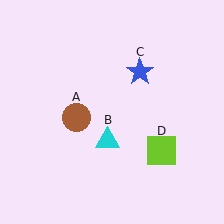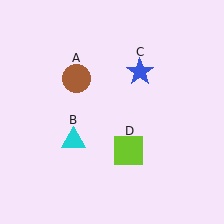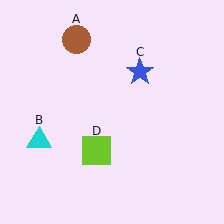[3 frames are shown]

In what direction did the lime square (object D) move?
The lime square (object D) moved left.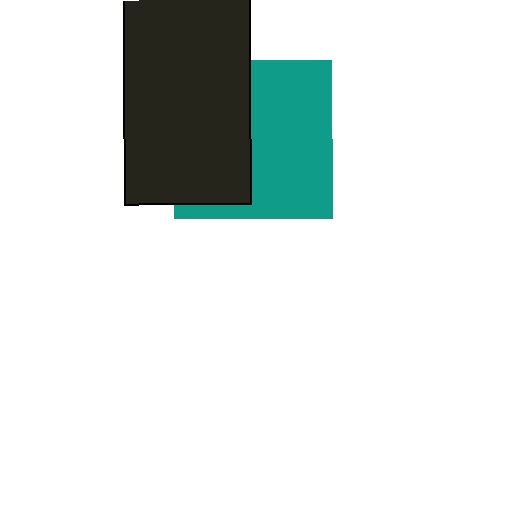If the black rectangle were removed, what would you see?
You would see the complete teal square.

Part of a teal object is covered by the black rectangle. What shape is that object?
It is a square.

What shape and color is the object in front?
The object in front is a black rectangle.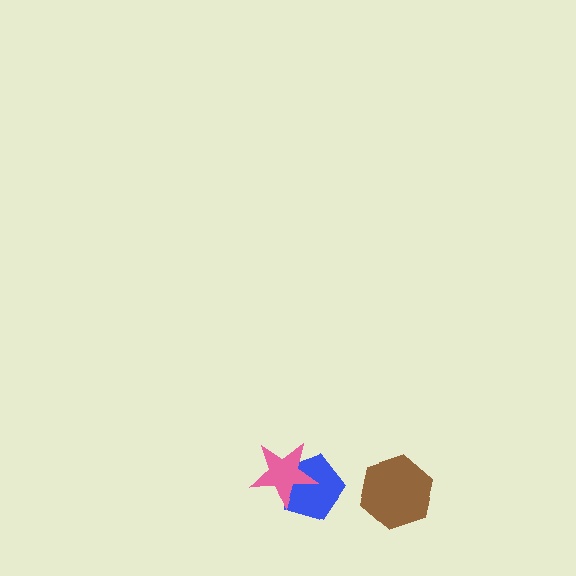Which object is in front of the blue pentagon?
The pink star is in front of the blue pentagon.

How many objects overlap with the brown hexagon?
0 objects overlap with the brown hexagon.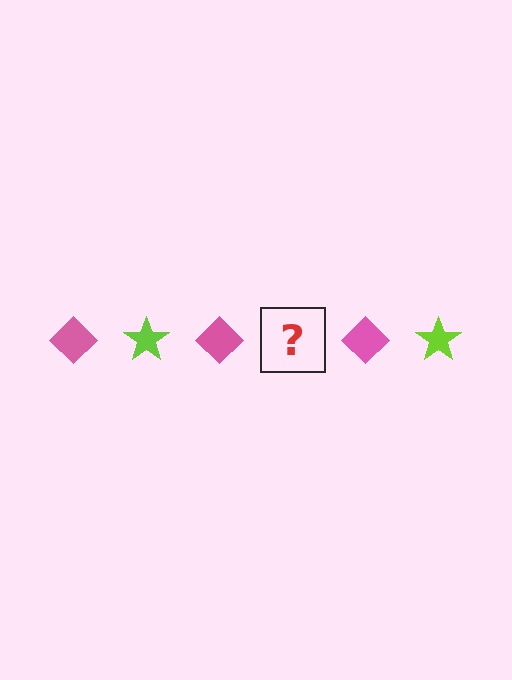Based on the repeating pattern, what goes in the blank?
The blank should be a lime star.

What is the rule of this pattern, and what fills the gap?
The rule is that the pattern alternates between pink diamond and lime star. The gap should be filled with a lime star.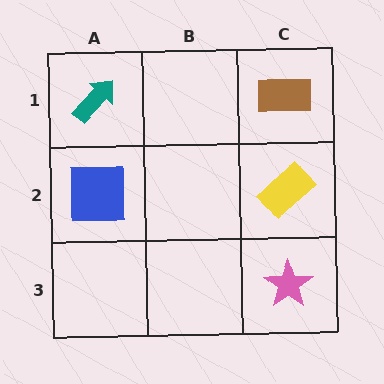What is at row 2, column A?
A blue square.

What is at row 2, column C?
A yellow rectangle.